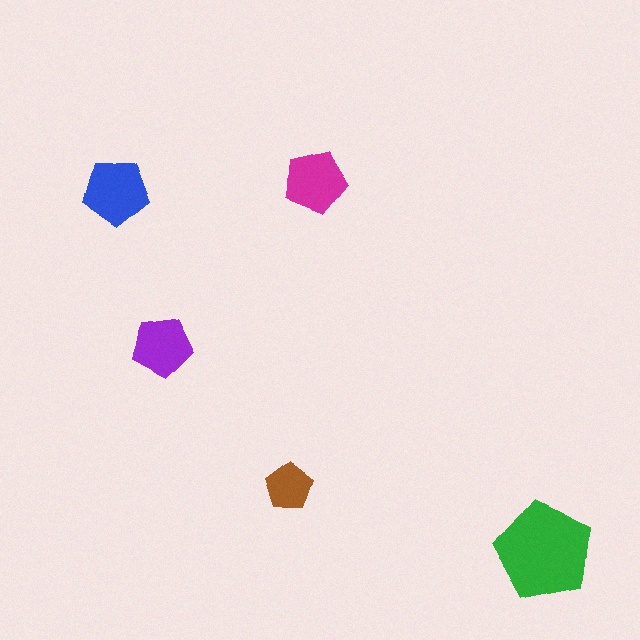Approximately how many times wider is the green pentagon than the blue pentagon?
About 1.5 times wider.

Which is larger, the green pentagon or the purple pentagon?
The green one.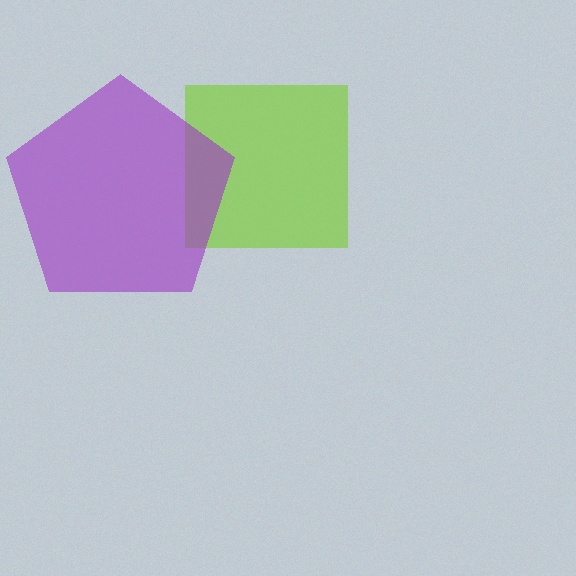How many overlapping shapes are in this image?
There are 2 overlapping shapes in the image.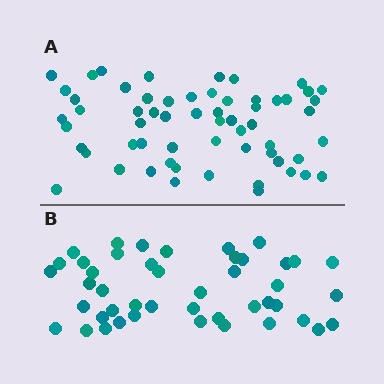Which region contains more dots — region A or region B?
Region A (the top region) has more dots.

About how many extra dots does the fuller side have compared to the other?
Region A has approximately 15 more dots than region B.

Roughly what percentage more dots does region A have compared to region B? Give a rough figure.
About 35% more.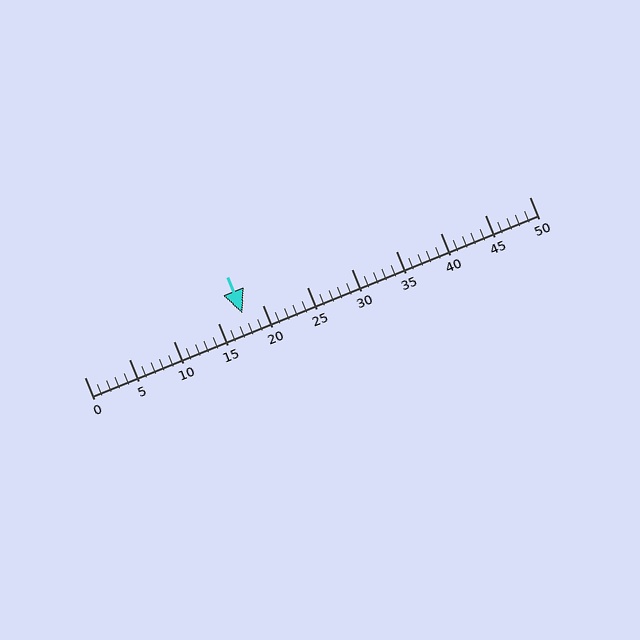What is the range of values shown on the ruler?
The ruler shows values from 0 to 50.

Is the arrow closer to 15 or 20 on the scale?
The arrow is closer to 20.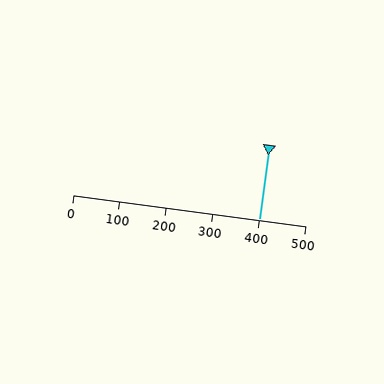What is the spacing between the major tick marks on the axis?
The major ticks are spaced 100 apart.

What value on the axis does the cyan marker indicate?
The marker indicates approximately 400.